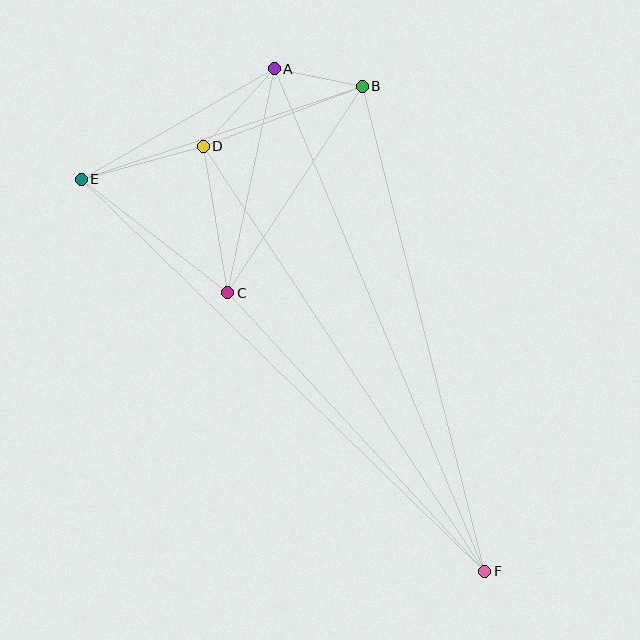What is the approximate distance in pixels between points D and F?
The distance between D and F is approximately 510 pixels.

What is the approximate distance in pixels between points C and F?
The distance between C and F is approximately 379 pixels.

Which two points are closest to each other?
Points A and B are closest to each other.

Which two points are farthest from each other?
Points E and F are farthest from each other.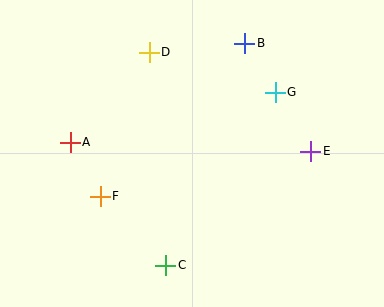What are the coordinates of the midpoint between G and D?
The midpoint between G and D is at (212, 72).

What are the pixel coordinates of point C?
Point C is at (166, 265).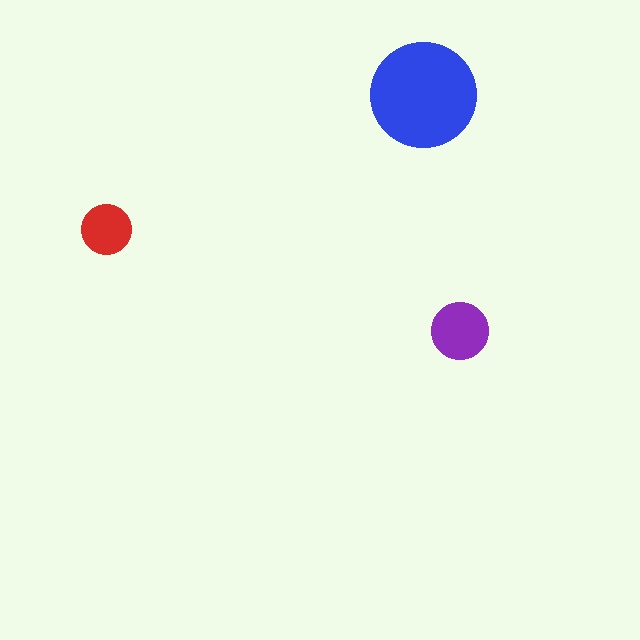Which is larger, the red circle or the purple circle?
The purple one.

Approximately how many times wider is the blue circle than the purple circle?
About 2 times wider.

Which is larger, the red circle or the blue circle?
The blue one.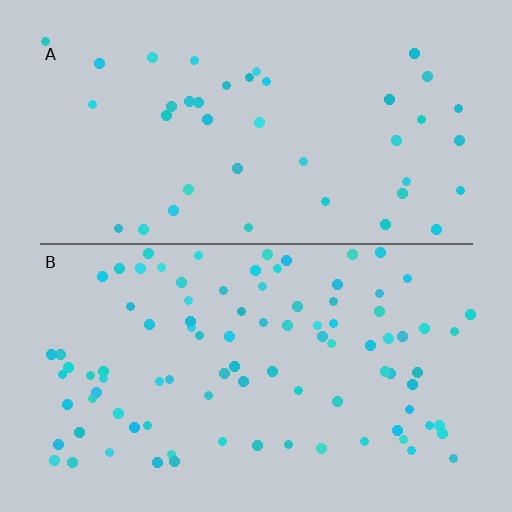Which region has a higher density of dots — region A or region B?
B (the bottom).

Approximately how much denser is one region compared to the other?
Approximately 2.2× — region B over region A.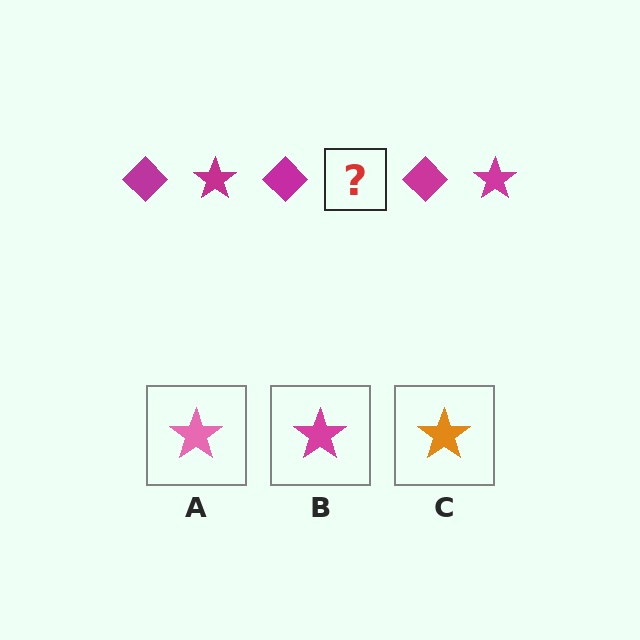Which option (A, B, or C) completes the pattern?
B.